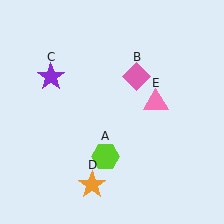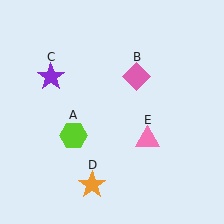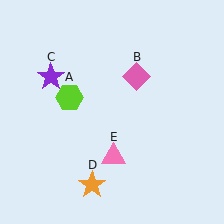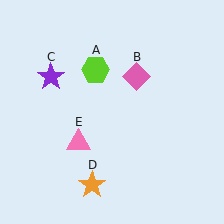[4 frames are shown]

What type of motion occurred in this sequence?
The lime hexagon (object A), pink triangle (object E) rotated clockwise around the center of the scene.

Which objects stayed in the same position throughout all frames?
Pink diamond (object B) and purple star (object C) and orange star (object D) remained stationary.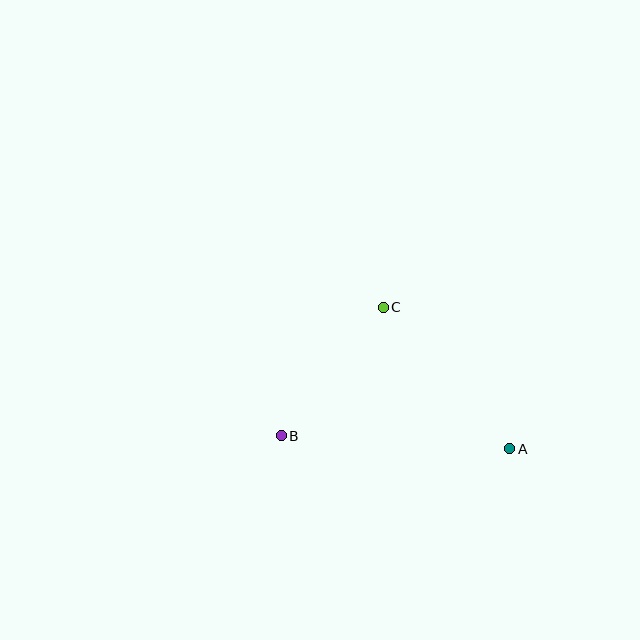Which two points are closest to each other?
Points B and C are closest to each other.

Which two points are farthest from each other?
Points A and B are farthest from each other.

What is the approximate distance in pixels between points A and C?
The distance between A and C is approximately 190 pixels.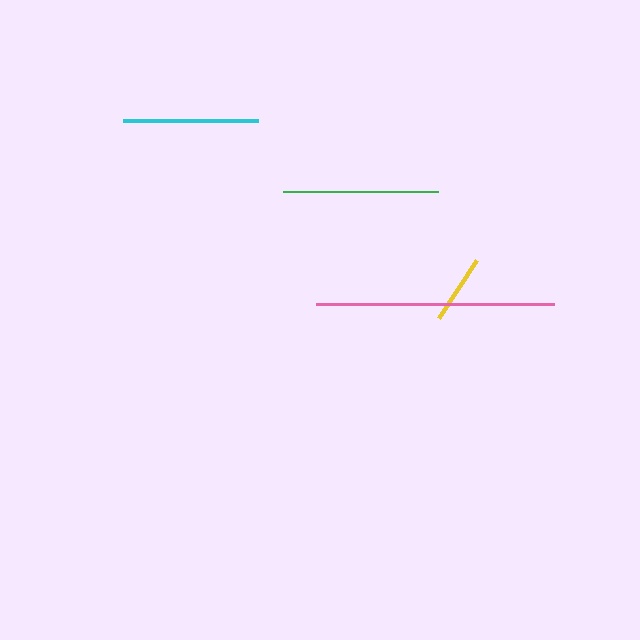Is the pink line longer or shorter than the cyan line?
The pink line is longer than the cyan line.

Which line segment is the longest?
The pink line is the longest at approximately 238 pixels.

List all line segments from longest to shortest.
From longest to shortest: pink, green, cyan, yellow.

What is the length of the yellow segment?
The yellow segment is approximately 70 pixels long.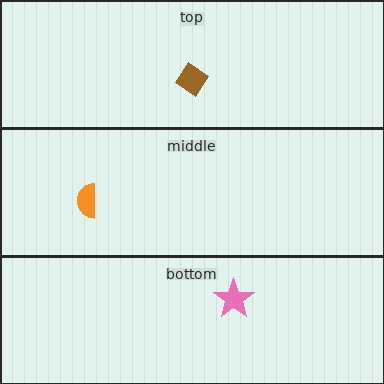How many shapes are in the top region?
1.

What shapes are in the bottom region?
The pink star.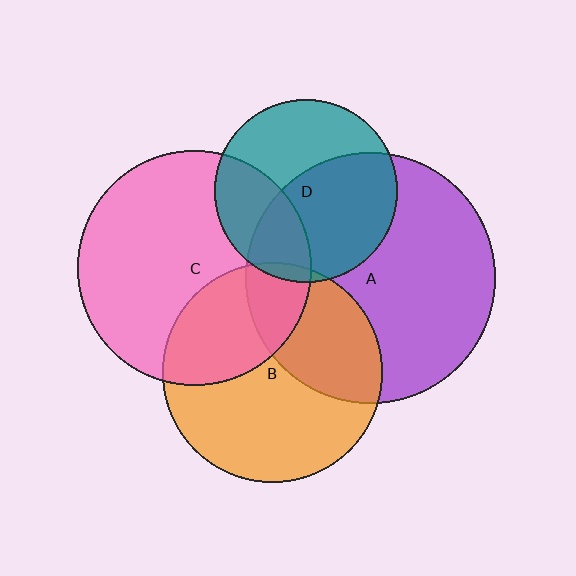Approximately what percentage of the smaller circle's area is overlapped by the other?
Approximately 30%.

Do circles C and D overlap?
Yes.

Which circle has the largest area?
Circle A (purple).